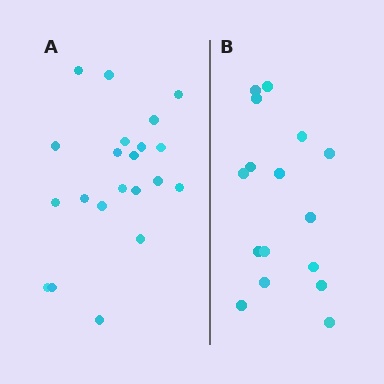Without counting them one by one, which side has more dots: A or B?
Region A (the left region) has more dots.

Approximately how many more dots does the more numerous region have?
Region A has about 5 more dots than region B.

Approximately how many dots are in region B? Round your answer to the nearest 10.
About 20 dots. (The exact count is 16, which rounds to 20.)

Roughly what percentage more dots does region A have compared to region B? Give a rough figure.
About 30% more.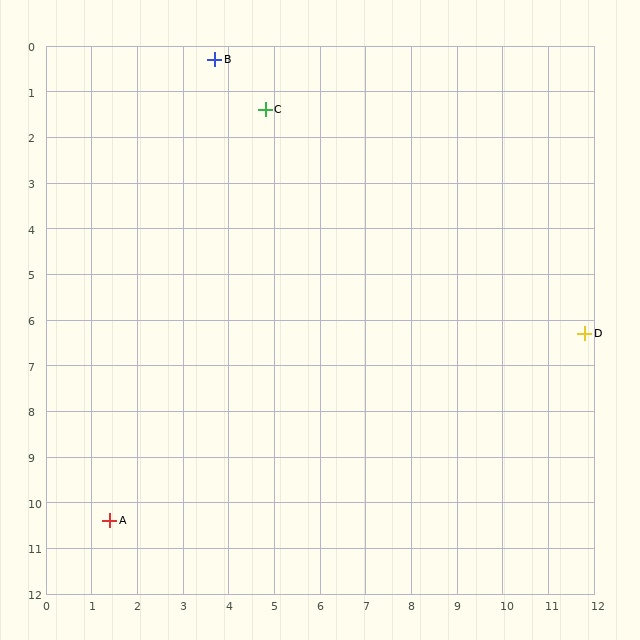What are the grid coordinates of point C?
Point C is at approximately (4.8, 1.4).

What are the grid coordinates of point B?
Point B is at approximately (3.7, 0.3).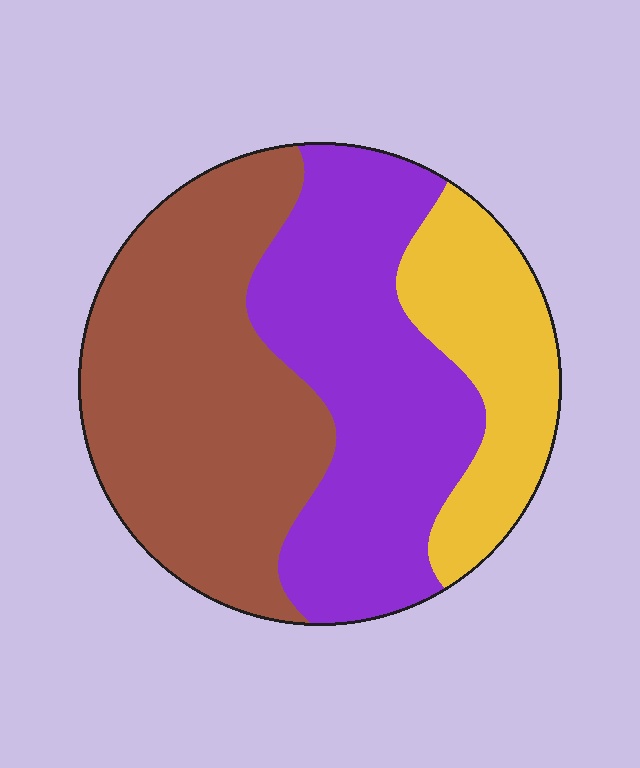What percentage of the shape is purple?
Purple covers 38% of the shape.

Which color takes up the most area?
Brown, at roughly 45%.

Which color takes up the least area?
Yellow, at roughly 20%.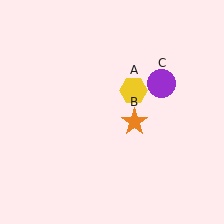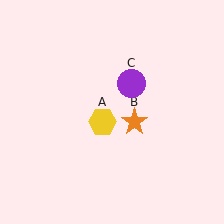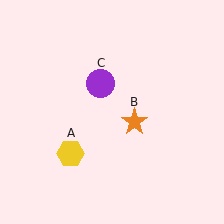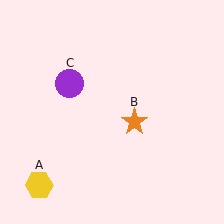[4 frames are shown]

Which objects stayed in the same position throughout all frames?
Orange star (object B) remained stationary.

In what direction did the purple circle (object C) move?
The purple circle (object C) moved left.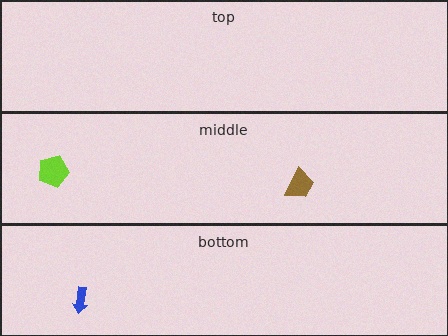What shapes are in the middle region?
The lime pentagon, the brown trapezoid.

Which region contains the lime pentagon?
The middle region.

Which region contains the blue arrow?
The bottom region.